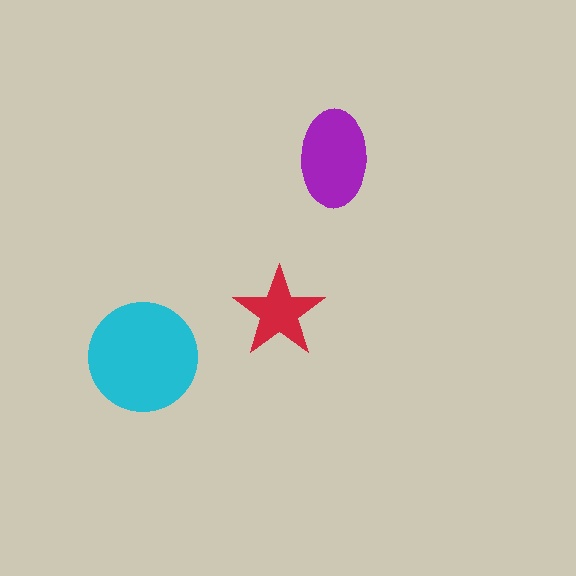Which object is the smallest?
The red star.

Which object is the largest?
The cyan circle.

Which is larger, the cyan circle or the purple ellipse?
The cyan circle.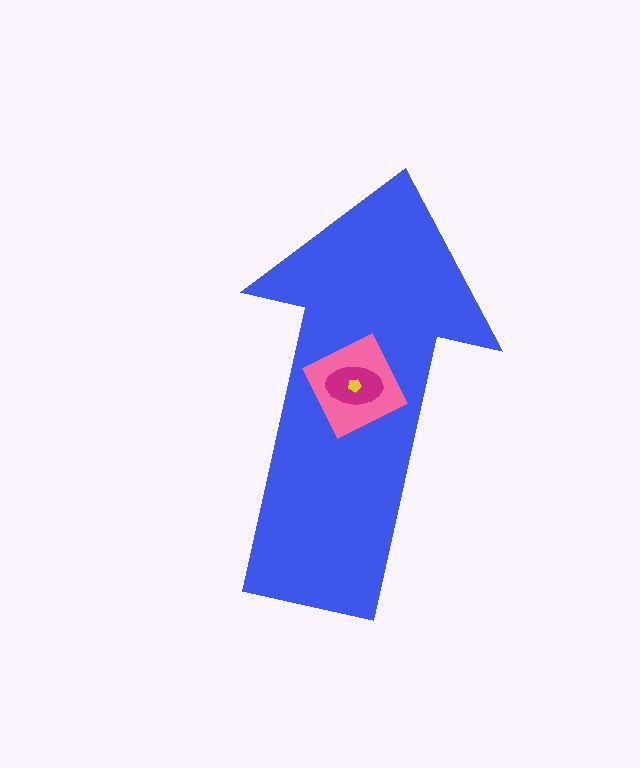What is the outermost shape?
The blue arrow.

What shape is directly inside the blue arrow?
The pink square.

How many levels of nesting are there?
4.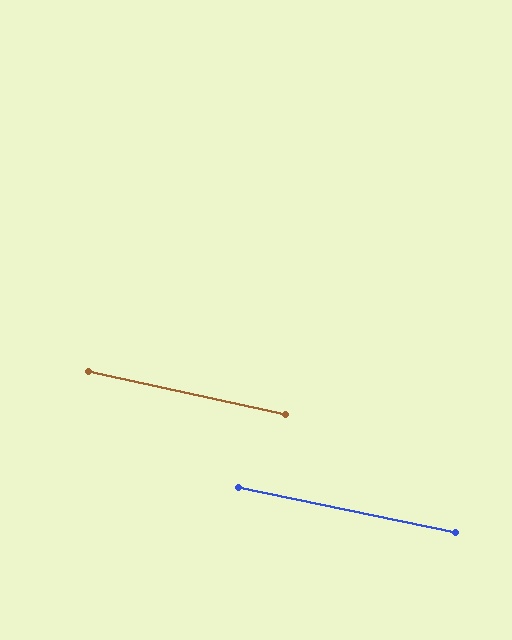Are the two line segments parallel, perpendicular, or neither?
Parallel — their directions differ by only 0.5°.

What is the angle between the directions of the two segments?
Approximately 1 degree.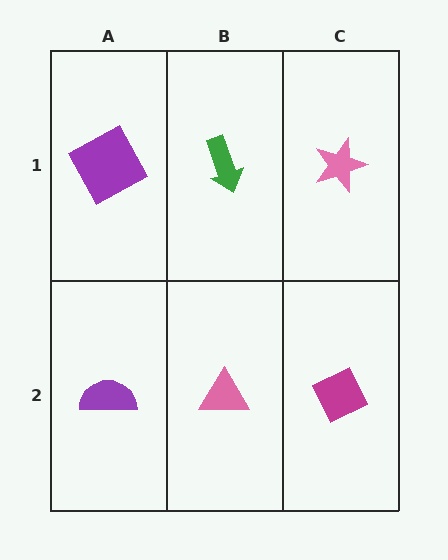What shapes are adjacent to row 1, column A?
A purple semicircle (row 2, column A), a green arrow (row 1, column B).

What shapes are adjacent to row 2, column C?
A pink star (row 1, column C), a pink triangle (row 2, column B).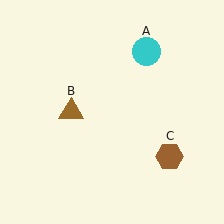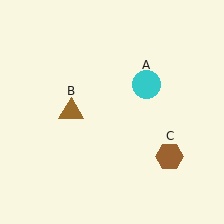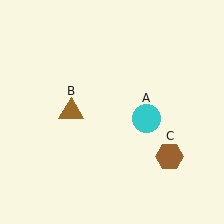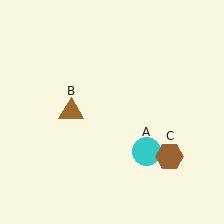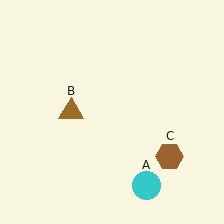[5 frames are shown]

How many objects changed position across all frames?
1 object changed position: cyan circle (object A).